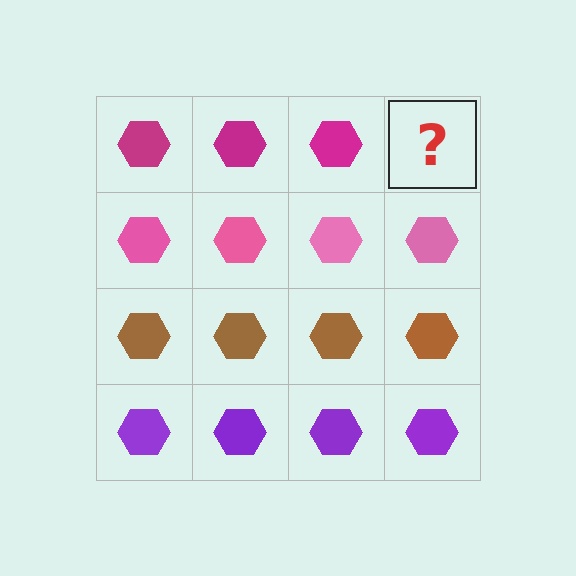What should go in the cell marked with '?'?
The missing cell should contain a magenta hexagon.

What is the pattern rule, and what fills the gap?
The rule is that each row has a consistent color. The gap should be filled with a magenta hexagon.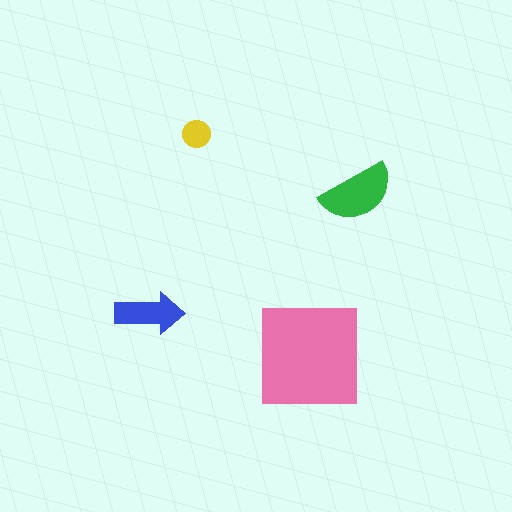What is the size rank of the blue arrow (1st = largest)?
3rd.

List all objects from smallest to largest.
The yellow circle, the blue arrow, the green semicircle, the pink square.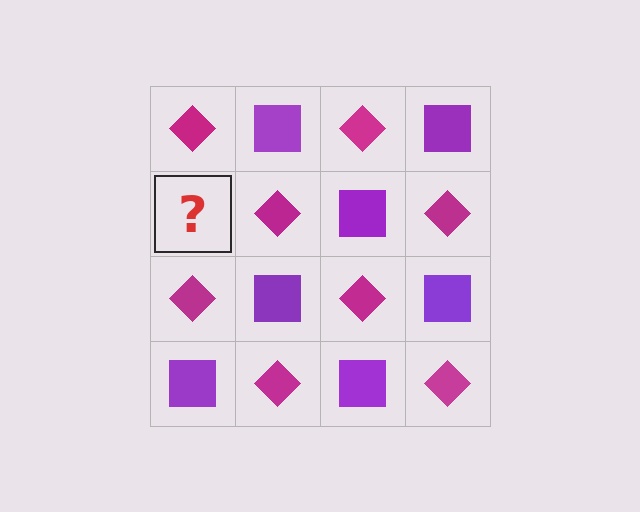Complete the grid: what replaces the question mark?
The question mark should be replaced with a purple square.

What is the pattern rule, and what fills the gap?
The rule is that it alternates magenta diamond and purple square in a checkerboard pattern. The gap should be filled with a purple square.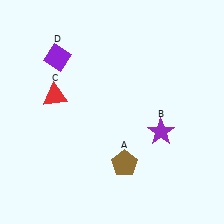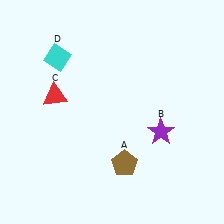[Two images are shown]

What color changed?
The diamond (D) changed from purple in Image 1 to cyan in Image 2.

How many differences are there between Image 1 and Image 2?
There is 1 difference between the two images.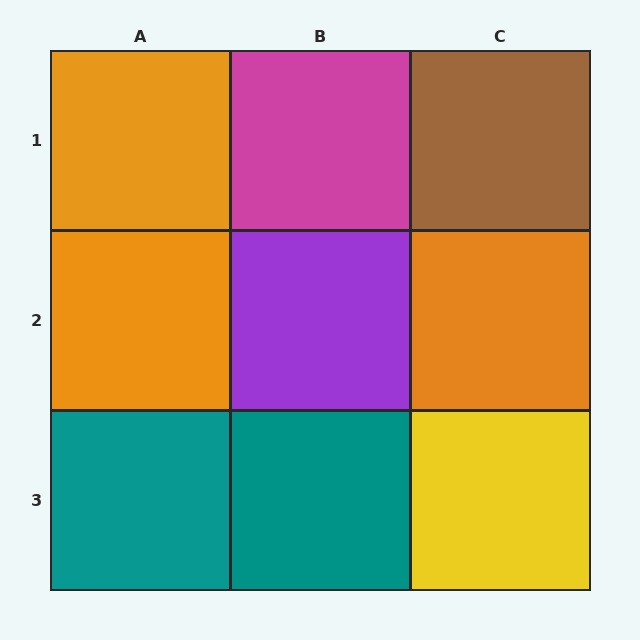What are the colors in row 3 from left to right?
Teal, teal, yellow.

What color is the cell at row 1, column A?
Orange.